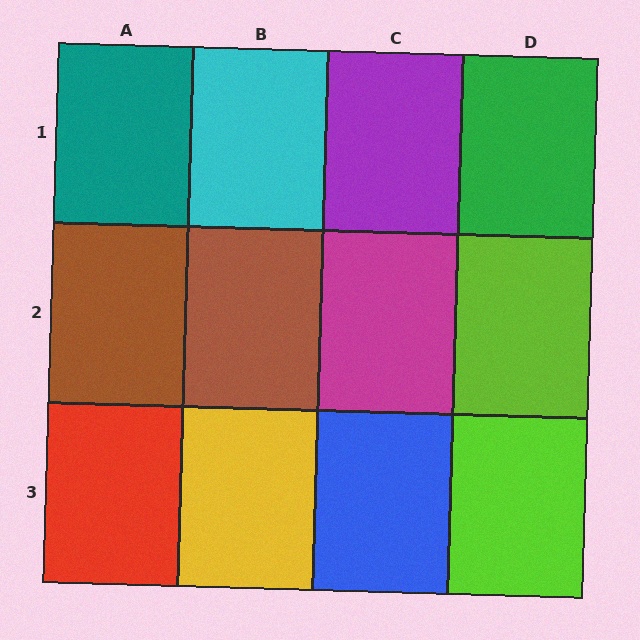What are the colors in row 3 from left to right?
Red, yellow, blue, lime.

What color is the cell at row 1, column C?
Purple.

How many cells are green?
1 cell is green.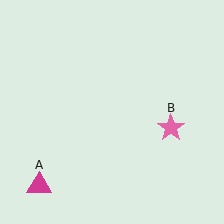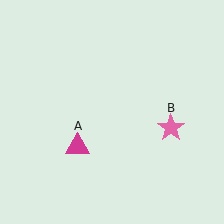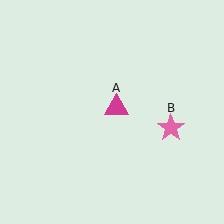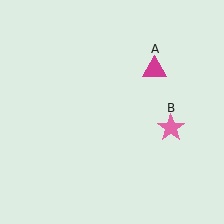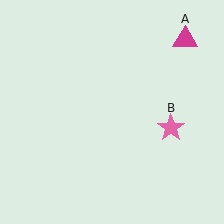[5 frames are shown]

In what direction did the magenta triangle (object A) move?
The magenta triangle (object A) moved up and to the right.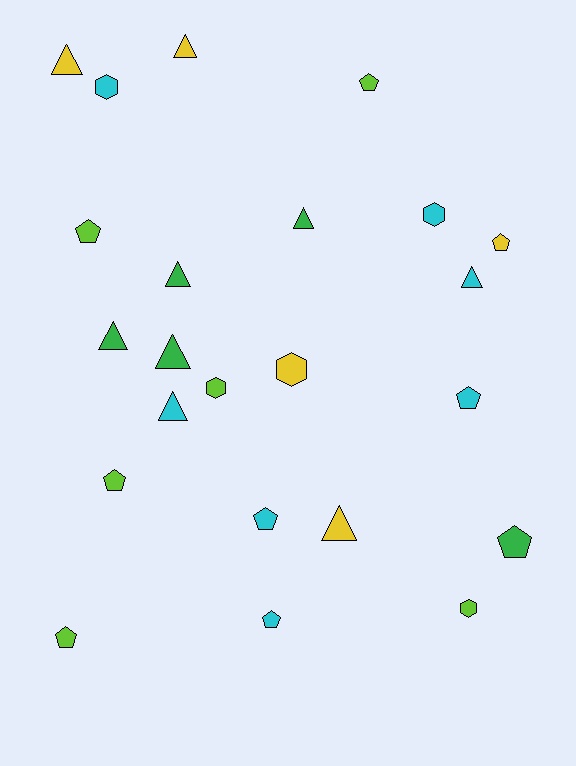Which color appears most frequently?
Cyan, with 7 objects.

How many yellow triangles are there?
There are 3 yellow triangles.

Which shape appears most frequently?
Pentagon, with 9 objects.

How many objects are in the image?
There are 23 objects.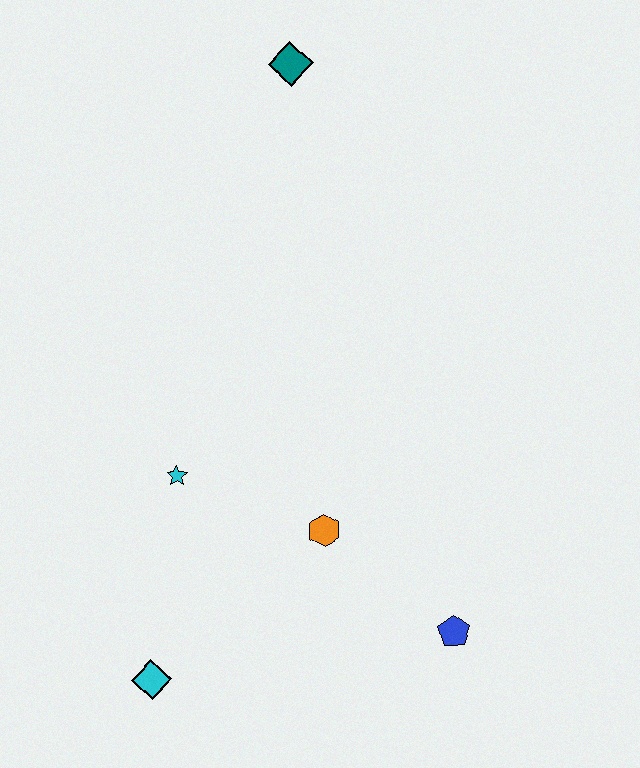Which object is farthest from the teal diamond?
The cyan diamond is farthest from the teal diamond.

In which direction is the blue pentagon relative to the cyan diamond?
The blue pentagon is to the right of the cyan diamond.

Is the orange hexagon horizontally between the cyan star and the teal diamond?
No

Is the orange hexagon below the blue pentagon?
No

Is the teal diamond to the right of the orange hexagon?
No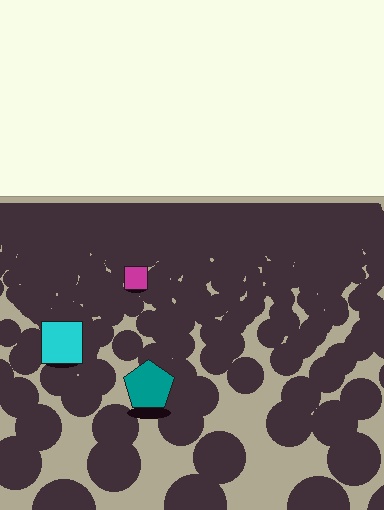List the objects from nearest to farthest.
From nearest to farthest: the teal pentagon, the cyan square, the magenta square.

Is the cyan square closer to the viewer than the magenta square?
Yes. The cyan square is closer — you can tell from the texture gradient: the ground texture is coarser near it.